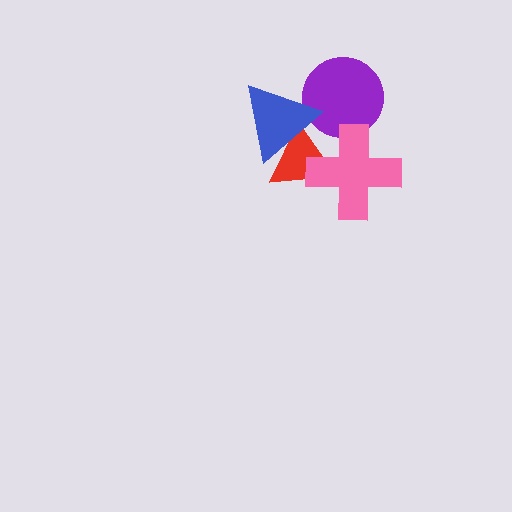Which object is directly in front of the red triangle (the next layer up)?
The blue triangle is directly in front of the red triangle.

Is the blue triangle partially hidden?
No, no other shape covers it.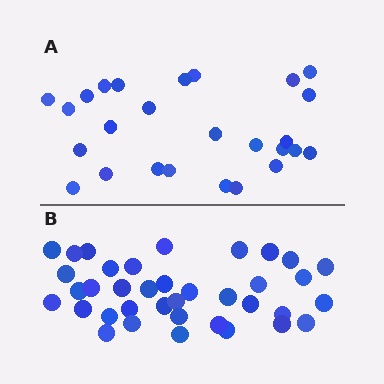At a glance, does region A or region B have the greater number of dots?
Region B (the bottom region) has more dots.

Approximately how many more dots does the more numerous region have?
Region B has roughly 12 or so more dots than region A.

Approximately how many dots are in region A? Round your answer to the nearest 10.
About 30 dots. (The exact count is 26, which rounds to 30.)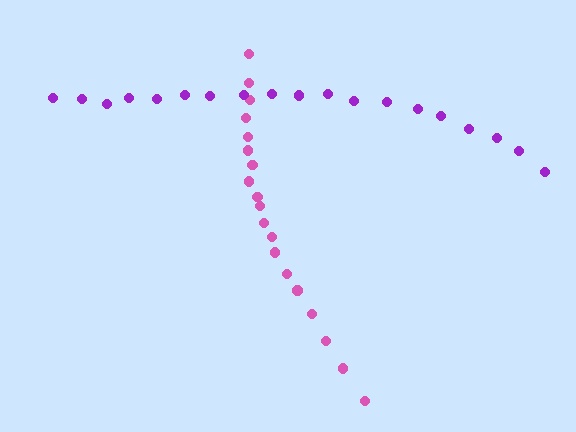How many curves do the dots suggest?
There are 2 distinct paths.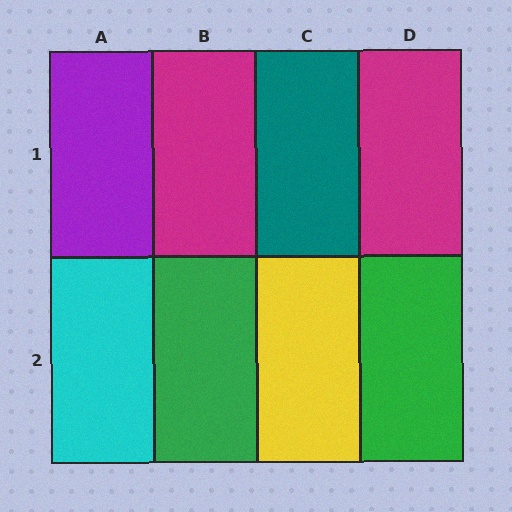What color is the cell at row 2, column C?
Yellow.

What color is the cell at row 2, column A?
Cyan.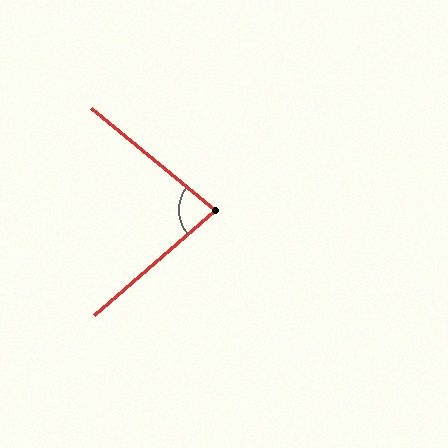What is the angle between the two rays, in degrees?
Approximately 80 degrees.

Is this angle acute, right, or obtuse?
It is acute.